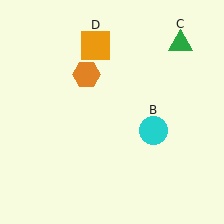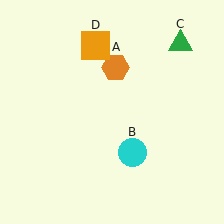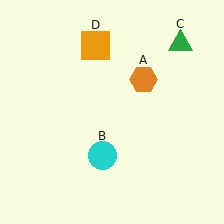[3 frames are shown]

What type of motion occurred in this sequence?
The orange hexagon (object A), cyan circle (object B) rotated clockwise around the center of the scene.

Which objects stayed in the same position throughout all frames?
Green triangle (object C) and orange square (object D) remained stationary.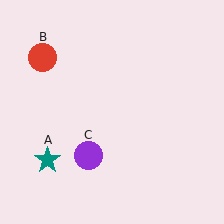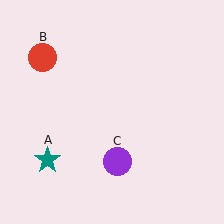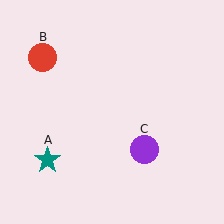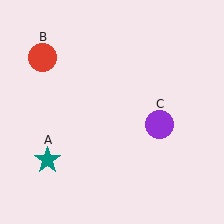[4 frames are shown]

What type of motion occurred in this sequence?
The purple circle (object C) rotated counterclockwise around the center of the scene.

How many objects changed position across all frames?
1 object changed position: purple circle (object C).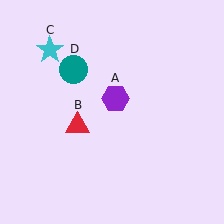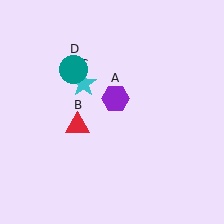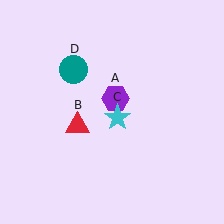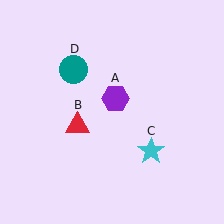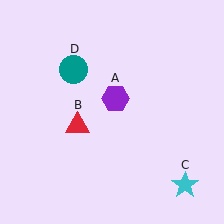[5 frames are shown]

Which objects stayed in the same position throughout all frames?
Purple hexagon (object A) and red triangle (object B) and teal circle (object D) remained stationary.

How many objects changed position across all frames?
1 object changed position: cyan star (object C).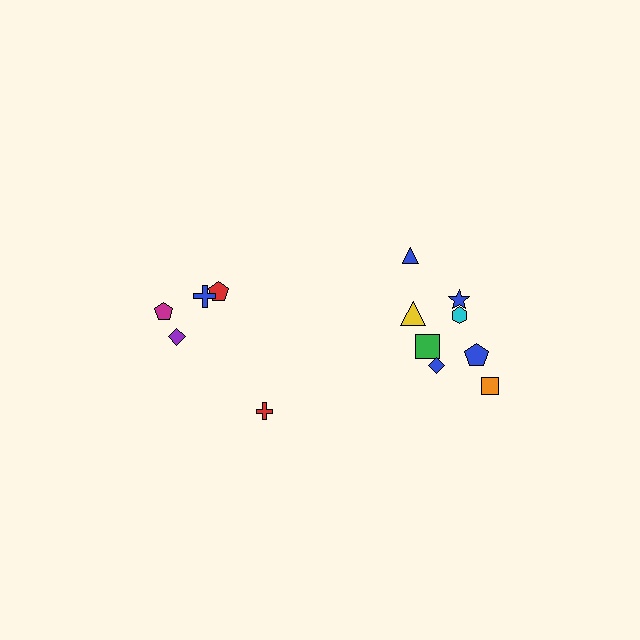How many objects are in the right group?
There are 8 objects.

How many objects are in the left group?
There are 5 objects.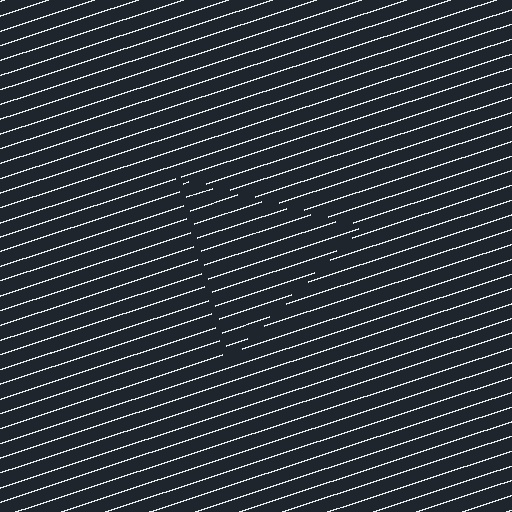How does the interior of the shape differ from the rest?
The interior of the shape contains the same grating, shifted by half a period — the contour is defined by the phase discontinuity where line-ends from the inner and outer gratings abut.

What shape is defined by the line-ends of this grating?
An illusory triangle. The interior of the shape contains the same grating, shifted by half a period — the contour is defined by the phase discontinuity where line-ends from the inner and outer gratings abut.